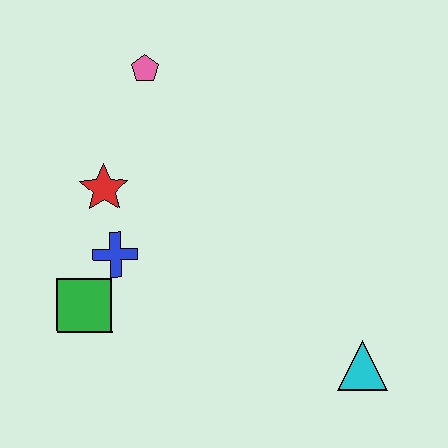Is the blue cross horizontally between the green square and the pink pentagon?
Yes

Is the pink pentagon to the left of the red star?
No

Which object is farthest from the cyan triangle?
The pink pentagon is farthest from the cyan triangle.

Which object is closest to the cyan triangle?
The blue cross is closest to the cyan triangle.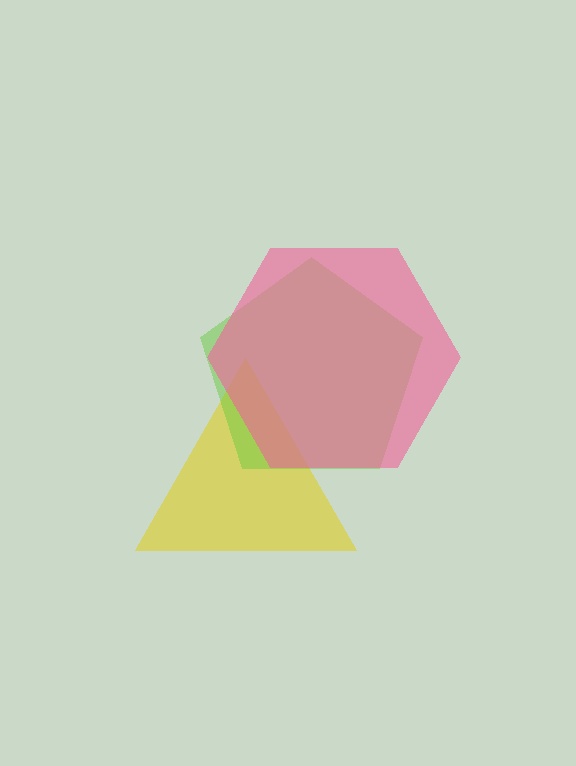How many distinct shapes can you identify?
There are 3 distinct shapes: a yellow triangle, a lime pentagon, a pink hexagon.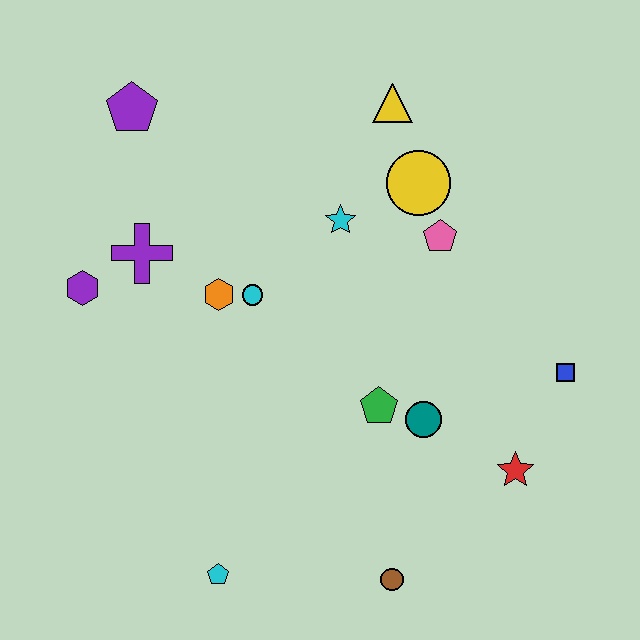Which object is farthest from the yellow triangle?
The cyan pentagon is farthest from the yellow triangle.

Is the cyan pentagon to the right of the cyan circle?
No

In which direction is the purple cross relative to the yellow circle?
The purple cross is to the left of the yellow circle.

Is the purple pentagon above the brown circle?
Yes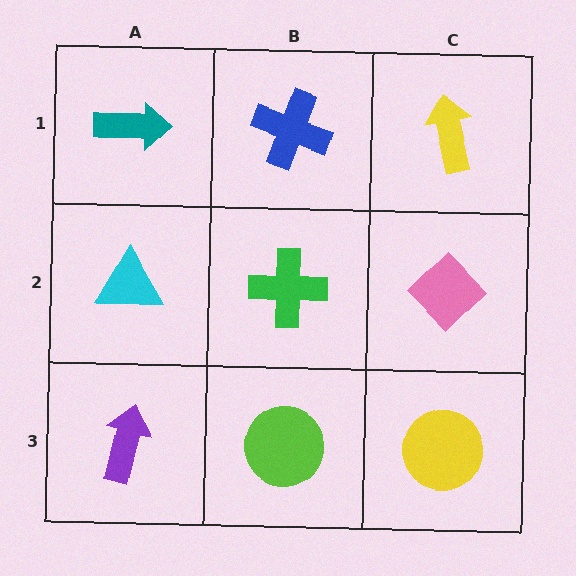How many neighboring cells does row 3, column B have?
3.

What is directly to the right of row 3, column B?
A yellow circle.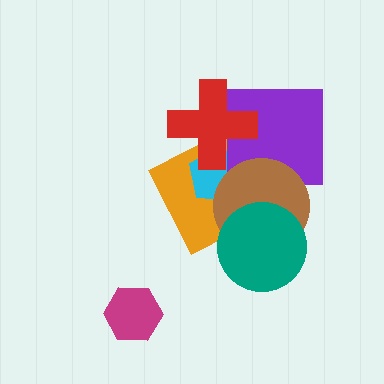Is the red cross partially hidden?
No, no other shape covers it.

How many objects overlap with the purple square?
3 objects overlap with the purple square.